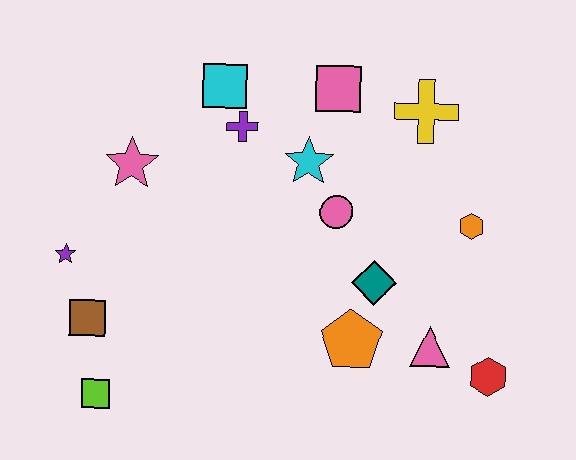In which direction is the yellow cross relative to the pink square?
The yellow cross is to the right of the pink square.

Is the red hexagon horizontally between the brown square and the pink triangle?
No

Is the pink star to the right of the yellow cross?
No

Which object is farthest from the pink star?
The red hexagon is farthest from the pink star.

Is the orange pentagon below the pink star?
Yes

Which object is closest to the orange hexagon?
The teal diamond is closest to the orange hexagon.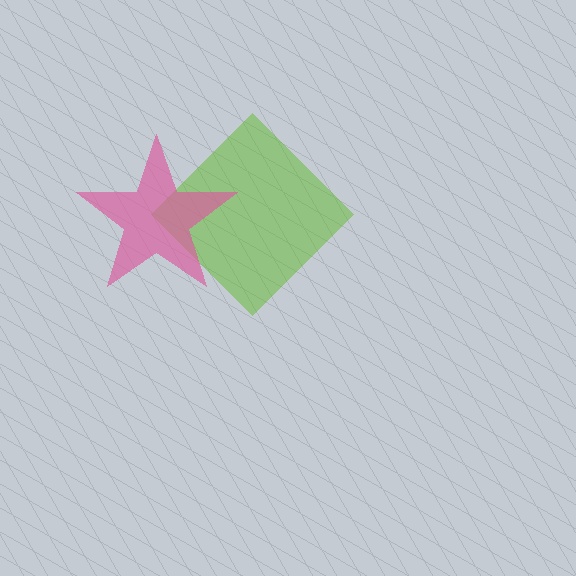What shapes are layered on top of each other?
The layered shapes are: a lime diamond, a pink star.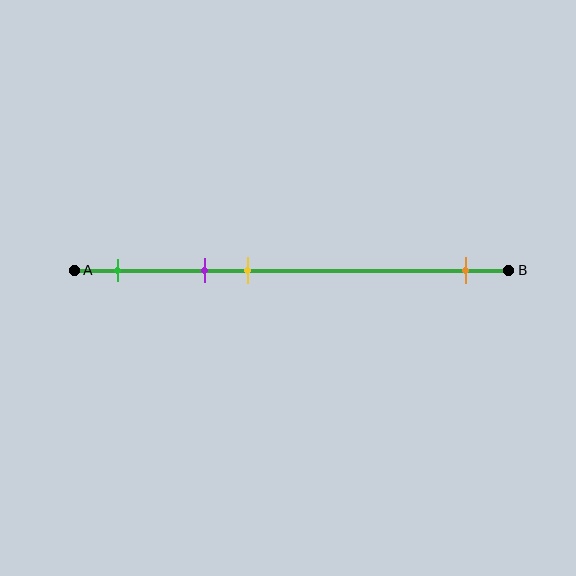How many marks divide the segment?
There are 4 marks dividing the segment.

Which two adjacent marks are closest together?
The purple and yellow marks are the closest adjacent pair.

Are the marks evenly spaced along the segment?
No, the marks are not evenly spaced.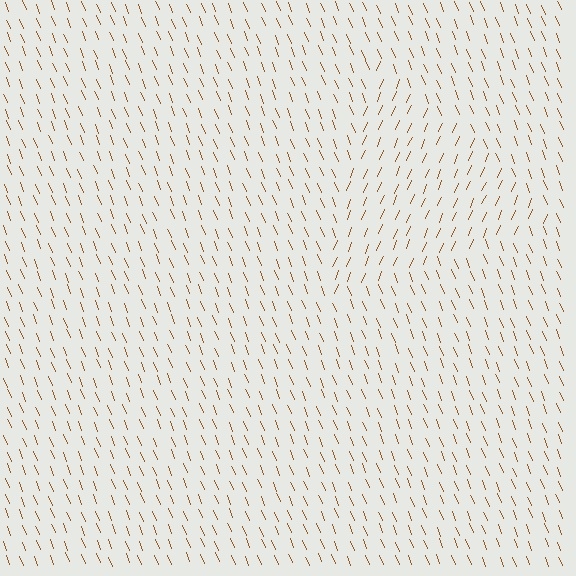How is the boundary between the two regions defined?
The boundary is defined purely by a change in line orientation (approximately 45 degrees difference). All lines are the same color and thickness.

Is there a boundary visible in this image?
Yes, there is a texture boundary formed by a change in line orientation.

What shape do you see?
I see a triangle.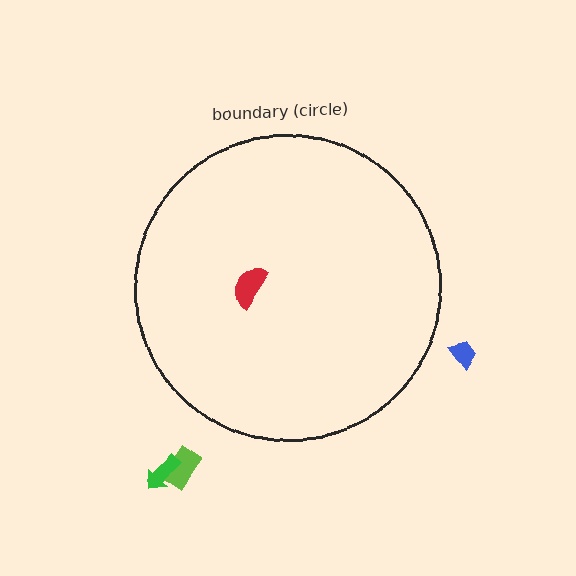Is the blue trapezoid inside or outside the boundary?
Outside.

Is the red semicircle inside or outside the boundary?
Inside.